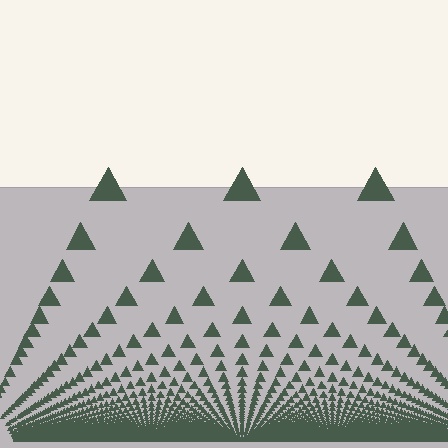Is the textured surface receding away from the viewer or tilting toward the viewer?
The surface appears to tilt toward the viewer. Texture elements get larger and sparser toward the top.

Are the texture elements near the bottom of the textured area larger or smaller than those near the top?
Smaller. The gradient is inverted — elements near the bottom are smaller and denser.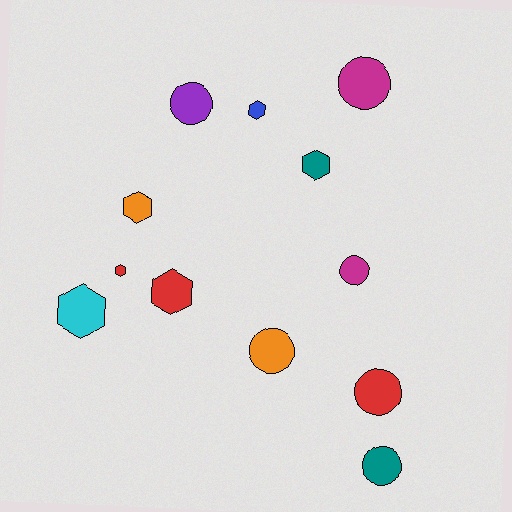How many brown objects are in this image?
There are no brown objects.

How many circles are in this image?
There are 6 circles.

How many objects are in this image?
There are 12 objects.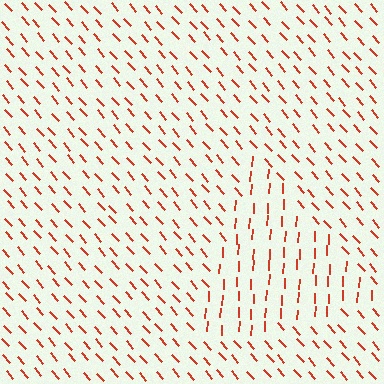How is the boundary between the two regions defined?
The boundary is defined purely by a change in line orientation (approximately 45 degrees difference). All lines are the same color and thickness.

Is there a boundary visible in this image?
Yes, there is a texture boundary formed by a change in line orientation.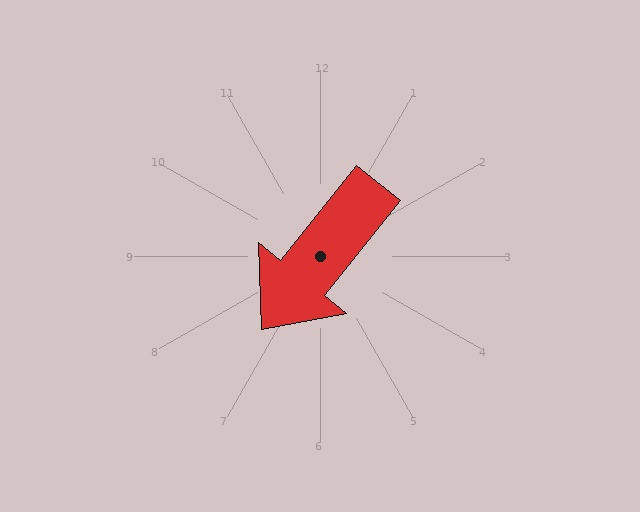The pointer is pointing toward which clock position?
Roughly 7 o'clock.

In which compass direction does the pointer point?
Southwest.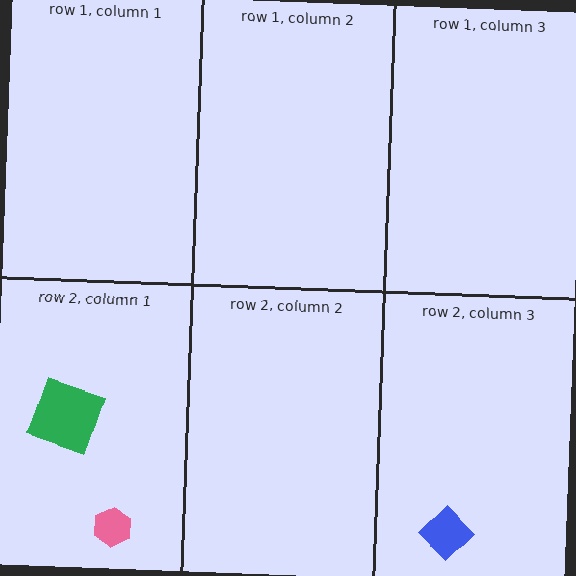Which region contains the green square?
The row 2, column 1 region.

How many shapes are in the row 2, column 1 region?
2.